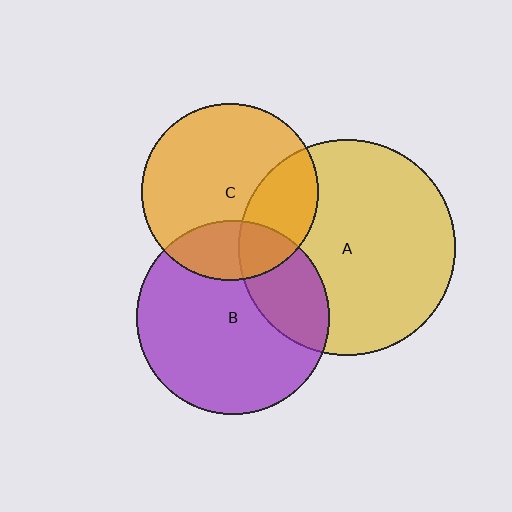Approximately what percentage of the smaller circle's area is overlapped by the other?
Approximately 25%.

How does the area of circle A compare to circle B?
Approximately 1.2 times.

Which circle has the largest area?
Circle A (yellow).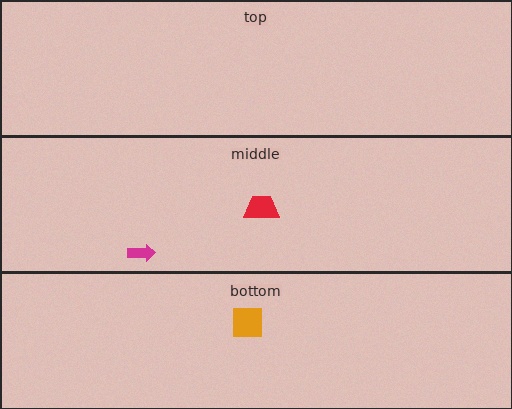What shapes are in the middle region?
The red trapezoid, the magenta arrow.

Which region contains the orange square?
The bottom region.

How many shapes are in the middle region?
2.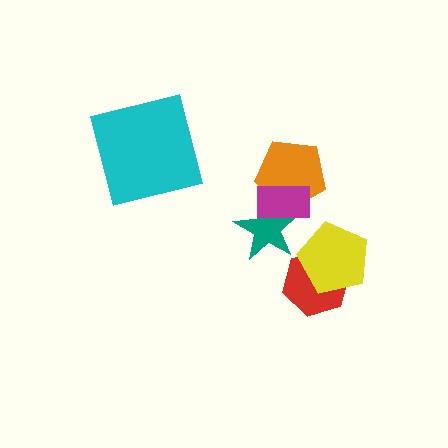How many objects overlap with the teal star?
2 objects overlap with the teal star.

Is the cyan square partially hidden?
No, no other shape covers it.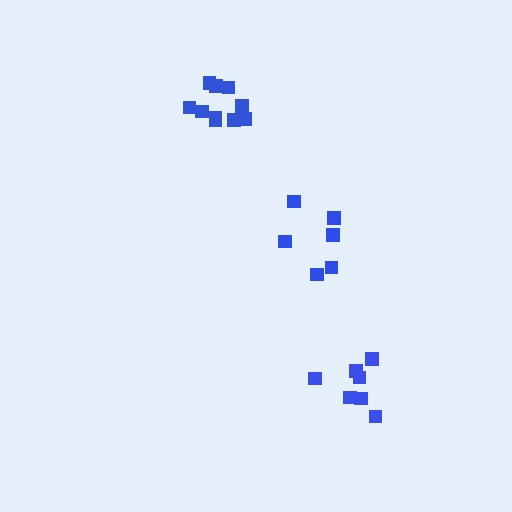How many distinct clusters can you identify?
There are 3 distinct clusters.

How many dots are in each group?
Group 1: 6 dots, Group 2: 7 dots, Group 3: 10 dots (23 total).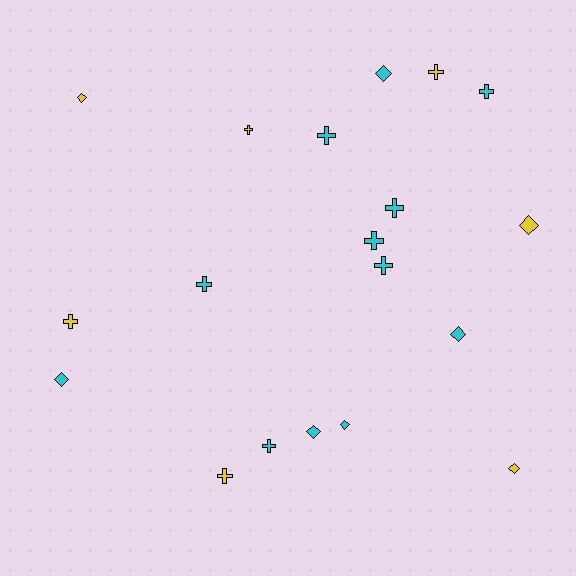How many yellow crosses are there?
There are 4 yellow crosses.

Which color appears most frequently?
Cyan, with 12 objects.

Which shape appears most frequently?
Cross, with 11 objects.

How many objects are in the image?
There are 19 objects.